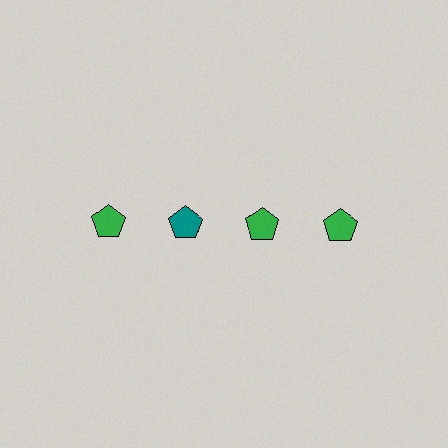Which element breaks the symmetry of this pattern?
The teal pentagon in the top row, second from left column breaks the symmetry. All other shapes are green pentagons.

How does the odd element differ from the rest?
It has a different color: teal instead of green.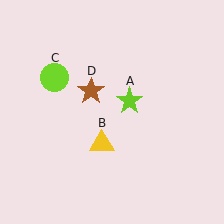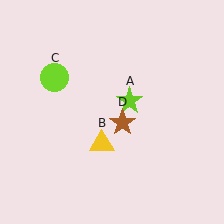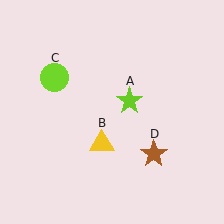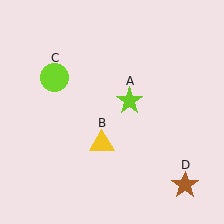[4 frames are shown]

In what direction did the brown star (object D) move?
The brown star (object D) moved down and to the right.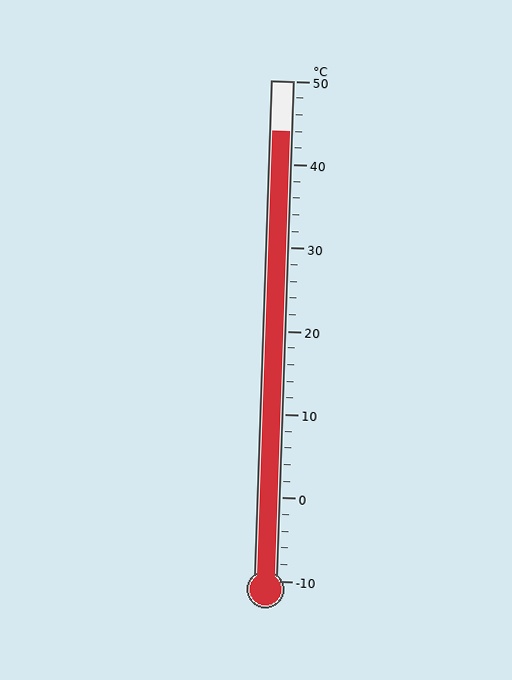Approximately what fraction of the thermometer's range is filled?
The thermometer is filled to approximately 90% of its range.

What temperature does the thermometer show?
The thermometer shows approximately 44°C.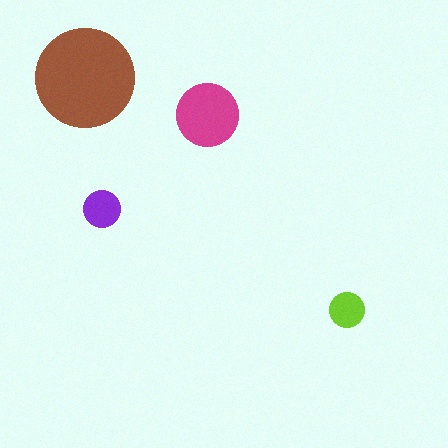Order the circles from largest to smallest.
the brown one, the magenta one, the purple one, the lime one.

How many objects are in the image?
There are 4 objects in the image.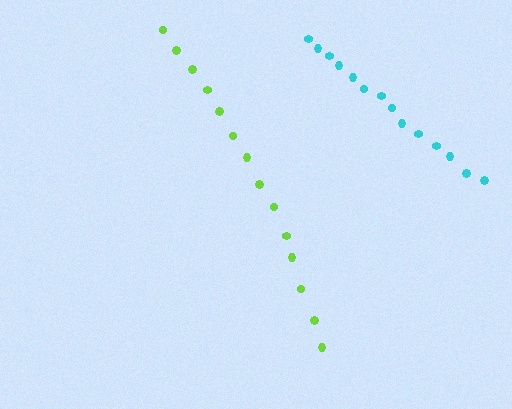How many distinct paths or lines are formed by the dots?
There are 2 distinct paths.